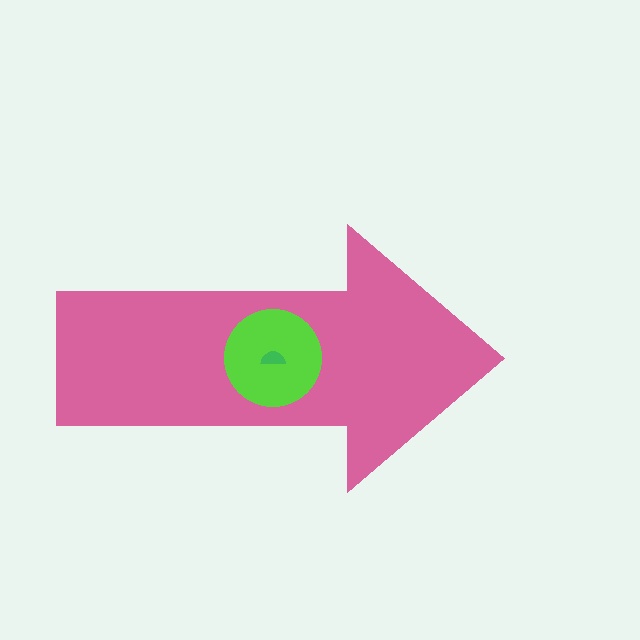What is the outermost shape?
The pink arrow.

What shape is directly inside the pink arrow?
The lime circle.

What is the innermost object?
The green semicircle.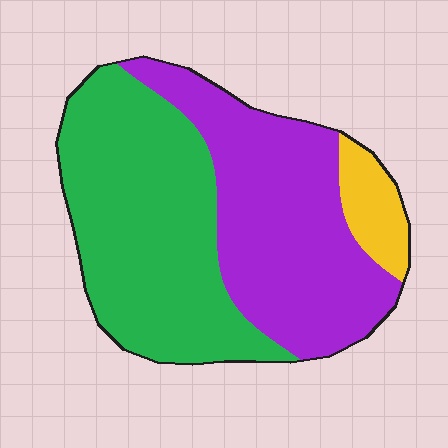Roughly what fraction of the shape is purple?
Purple takes up about two fifths (2/5) of the shape.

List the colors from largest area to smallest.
From largest to smallest: green, purple, yellow.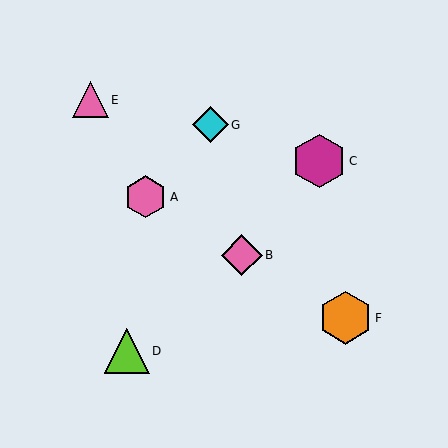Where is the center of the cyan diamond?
The center of the cyan diamond is at (211, 125).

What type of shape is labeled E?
Shape E is a pink triangle.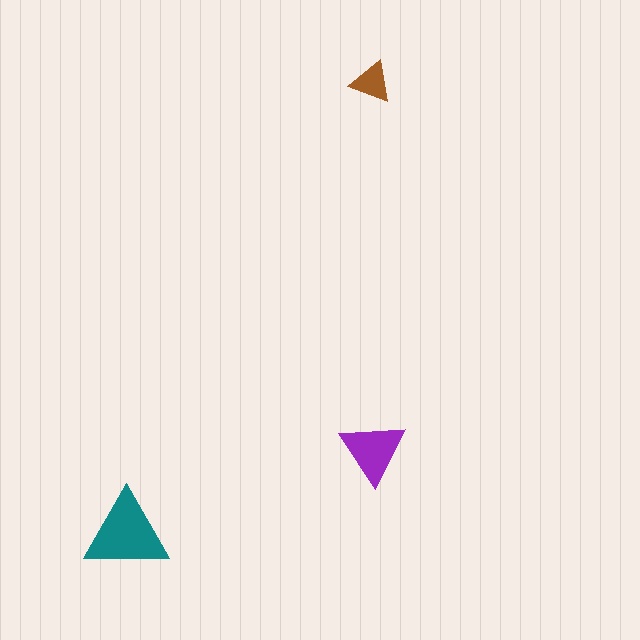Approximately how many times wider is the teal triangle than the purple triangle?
About 1.5 times wider.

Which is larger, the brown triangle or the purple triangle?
The purple one.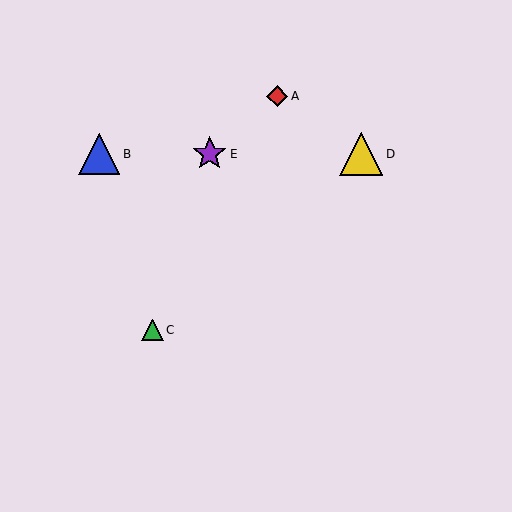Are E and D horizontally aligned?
Yes, both are at y≈154.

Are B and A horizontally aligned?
No, B is at y≈154 and A is at y≈96.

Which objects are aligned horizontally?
Objects B, D, E are aligned horizontally.